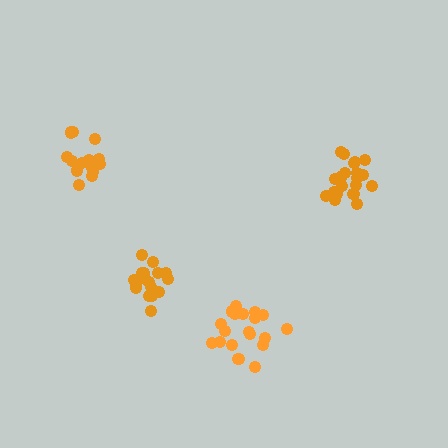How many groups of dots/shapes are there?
There are 4 groups.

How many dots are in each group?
Group 1: 20 dots, Group 2: 15 dots, Group 3: 17 dots, Group 4: 20 dots (72 total).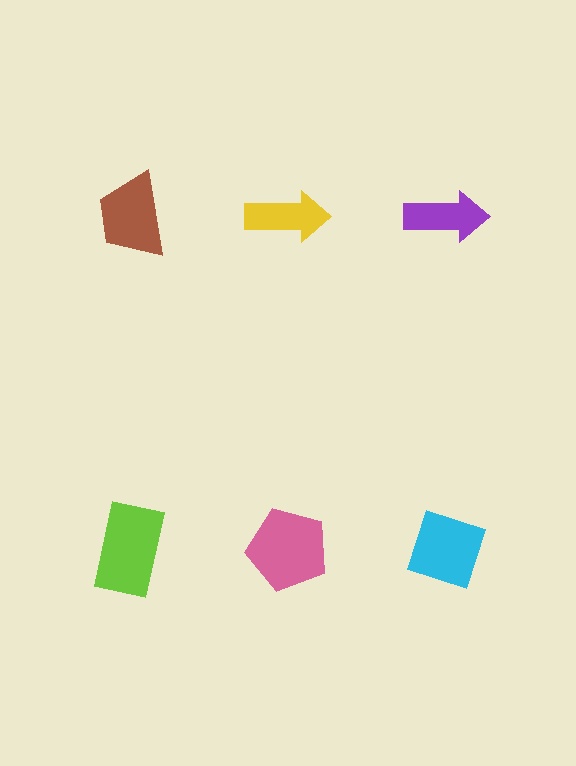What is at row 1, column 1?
A brown trapezoid.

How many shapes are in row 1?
3 shapes.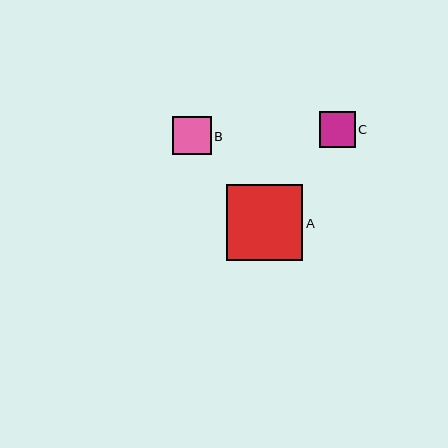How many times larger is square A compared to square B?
Square A is approximately 2.0 times the size of square B.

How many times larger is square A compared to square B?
Square A is approximately 2.0 times the size of square B.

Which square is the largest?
Square A is the largest with a size of approximately 76 pixels.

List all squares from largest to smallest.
From largest to smallest: A, B, C.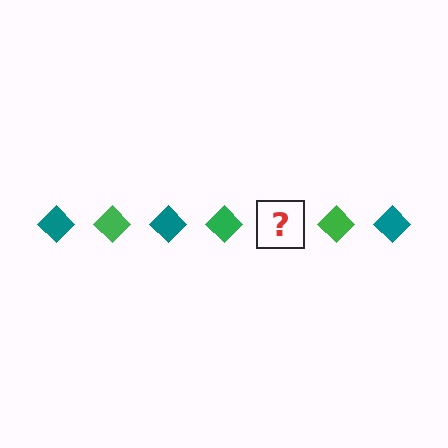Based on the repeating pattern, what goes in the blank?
The blank should be a teal diamond.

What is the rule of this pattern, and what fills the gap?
The rule is that the pattern cycles through teal, green diamonds. The gap should be filled with a teal diamond.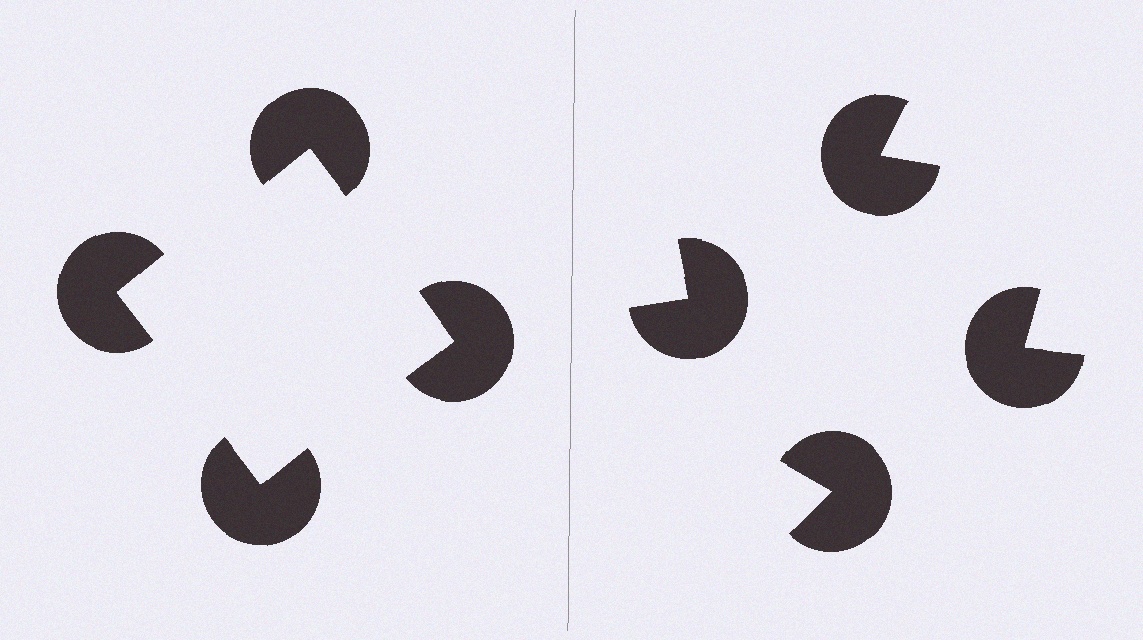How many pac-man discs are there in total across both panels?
8 — 4 on each side.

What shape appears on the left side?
An illusory square.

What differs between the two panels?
The pac-man discs are positioned identically on both sides; only the wedge orientations differ. On the left they align to a square; on the right they are misaligned.